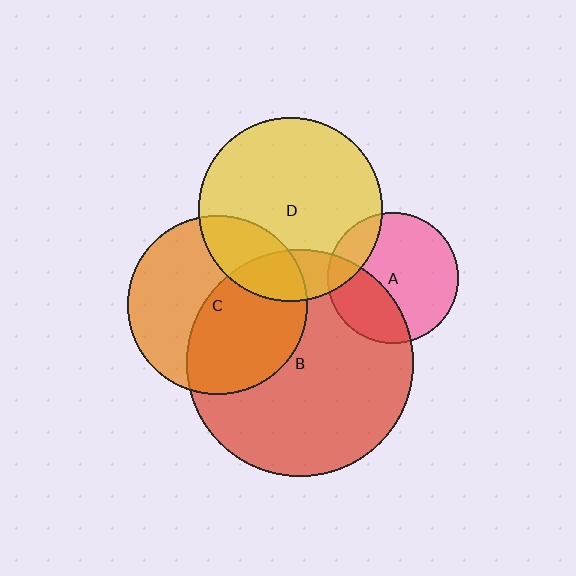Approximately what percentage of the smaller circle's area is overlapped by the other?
Approximately 35%.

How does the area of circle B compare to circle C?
Approximately 1.6 times.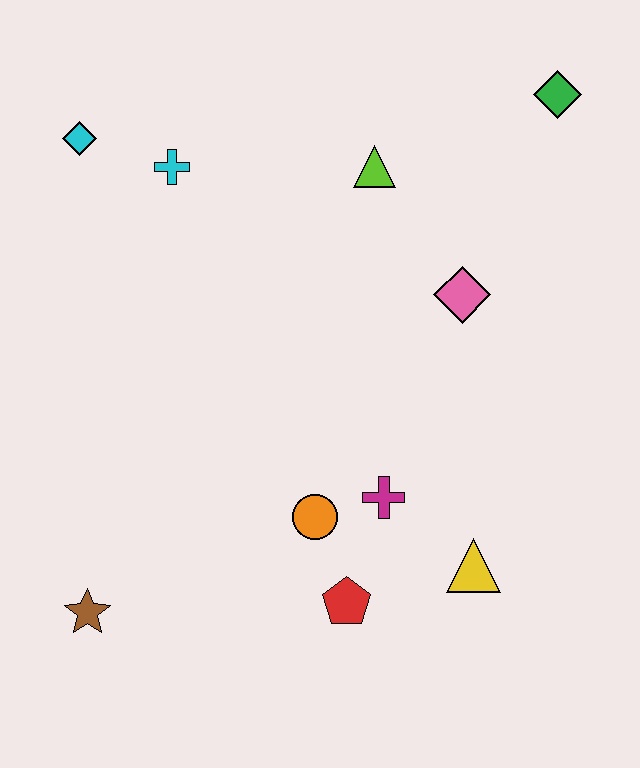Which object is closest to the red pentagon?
The orange circle is closest to the red pentagon.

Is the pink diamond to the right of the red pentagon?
Yes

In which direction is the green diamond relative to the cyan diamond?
The green diamond is to the right of the cyan diamond.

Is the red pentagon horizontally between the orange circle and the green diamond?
Yes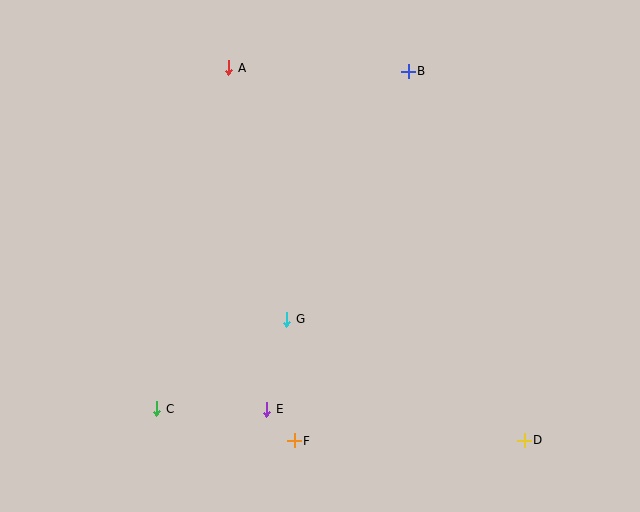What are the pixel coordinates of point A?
Point A is at (229, 68).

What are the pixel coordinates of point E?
Point E is at (267, 409).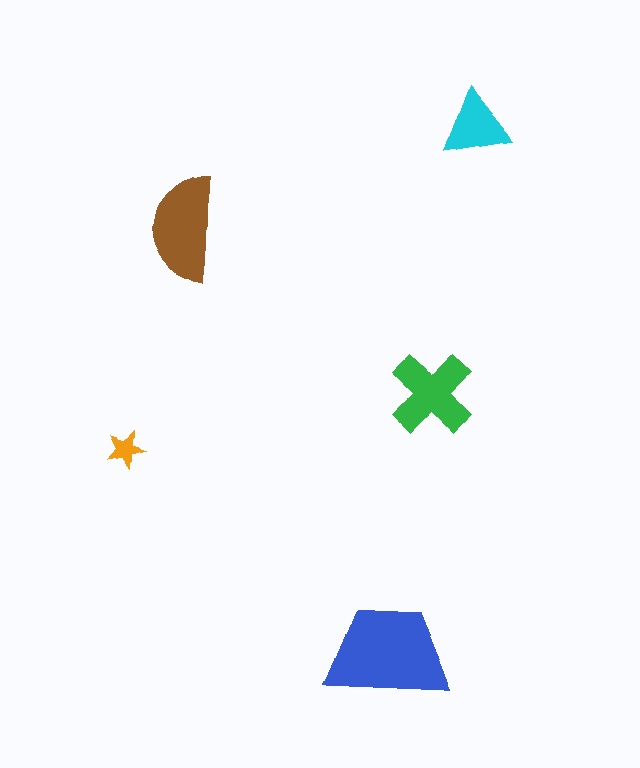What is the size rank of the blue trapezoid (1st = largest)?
1st.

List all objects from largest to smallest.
The blue trapezoid, the brown semicircle, the green cross, the cyan triangle, the orange star.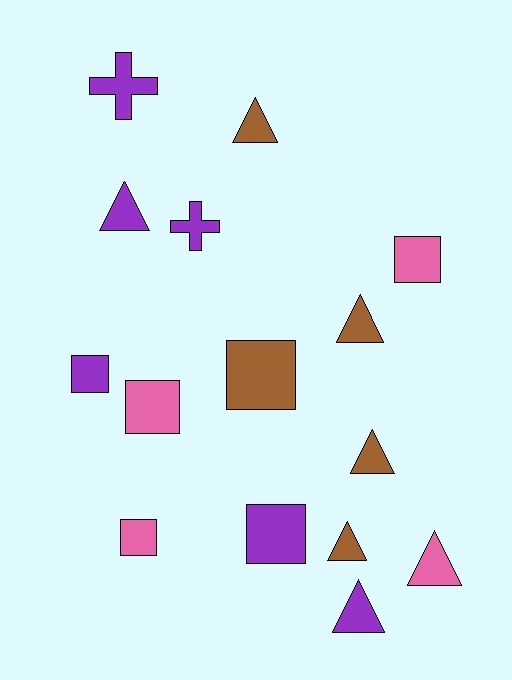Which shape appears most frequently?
Triangle, with 7 objects.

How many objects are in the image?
There are 15 objects.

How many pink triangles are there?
There is 1 pink triangle.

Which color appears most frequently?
Purple, with 6 objects.